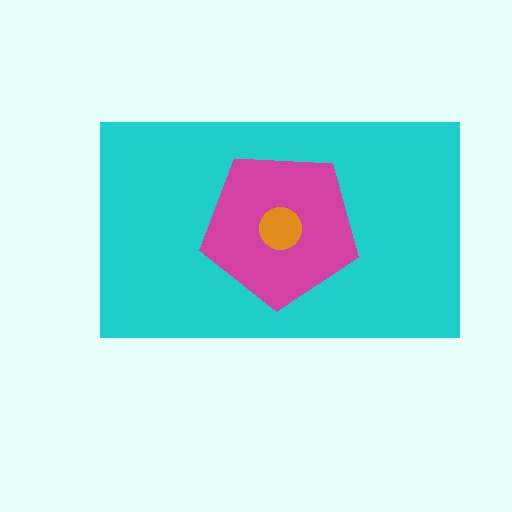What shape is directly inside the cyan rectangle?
The magenta pentagon.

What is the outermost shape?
The cyan rectangle.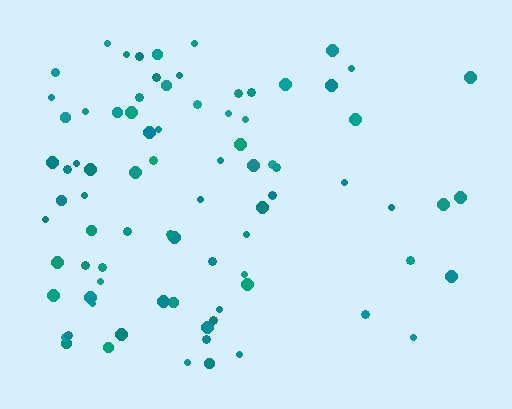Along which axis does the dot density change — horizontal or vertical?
Horizontal.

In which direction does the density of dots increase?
From right to left, with the left side densest.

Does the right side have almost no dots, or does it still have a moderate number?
Still a moderate number, just noticeably fewer than the left.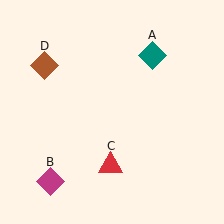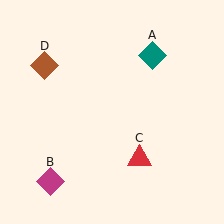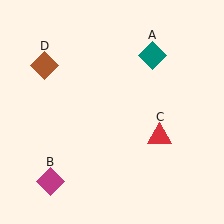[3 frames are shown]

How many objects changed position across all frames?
1 object changed position: red triangle (object C).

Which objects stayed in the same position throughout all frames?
Teal diamond (object A) and magenta diamond (object B) and brown diamond (object D) remained stationary.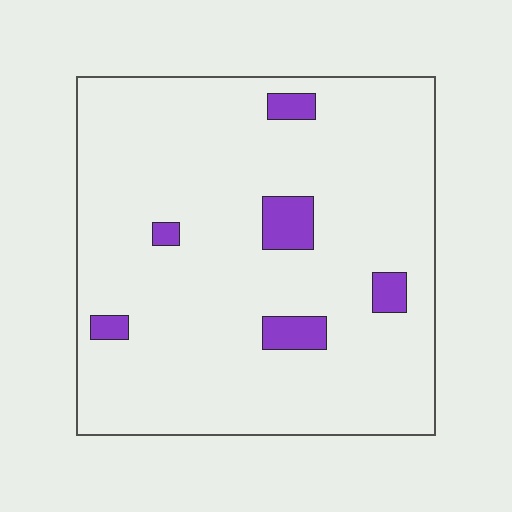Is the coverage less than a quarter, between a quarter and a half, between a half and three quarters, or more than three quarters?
Less than a quarter.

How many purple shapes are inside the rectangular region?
6.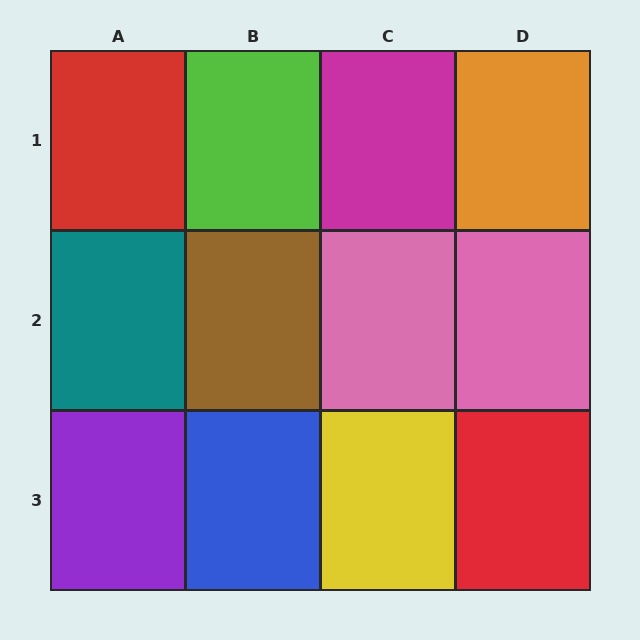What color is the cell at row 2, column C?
Pink.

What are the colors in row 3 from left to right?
Purple, blue, yellow, red.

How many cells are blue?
1 cell is blue.